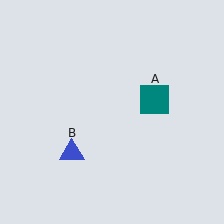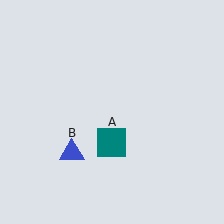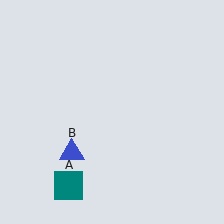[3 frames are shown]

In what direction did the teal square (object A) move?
The teal square (object A) moved down and to the left.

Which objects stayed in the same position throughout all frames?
Blue triangle (object B) remained stationary.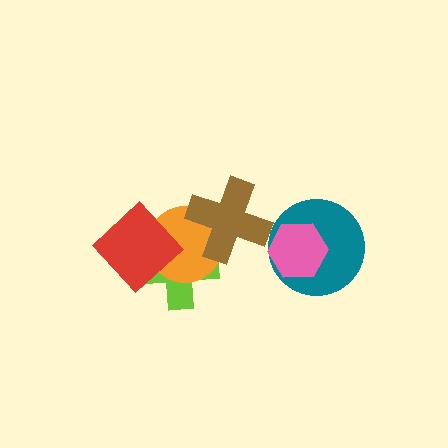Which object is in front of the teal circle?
The pink hexagon is in front of the teal circle.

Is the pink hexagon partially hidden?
No, no other shape covers it.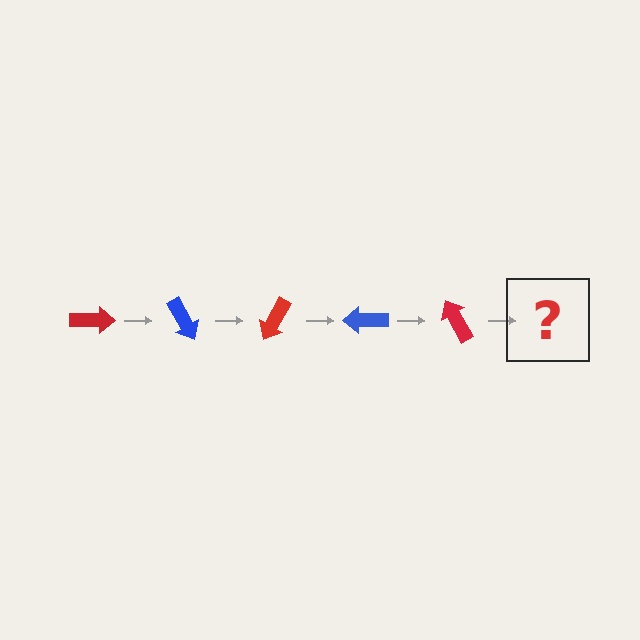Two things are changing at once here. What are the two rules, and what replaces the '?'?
The two rules are that it rotates 60 degrees each step and the color cycles through red and blue. The '?' should be a blue arrow, rotated 300 degrees from the start.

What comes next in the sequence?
The next element should be a blue arrow, rotated 300 degrees from the start.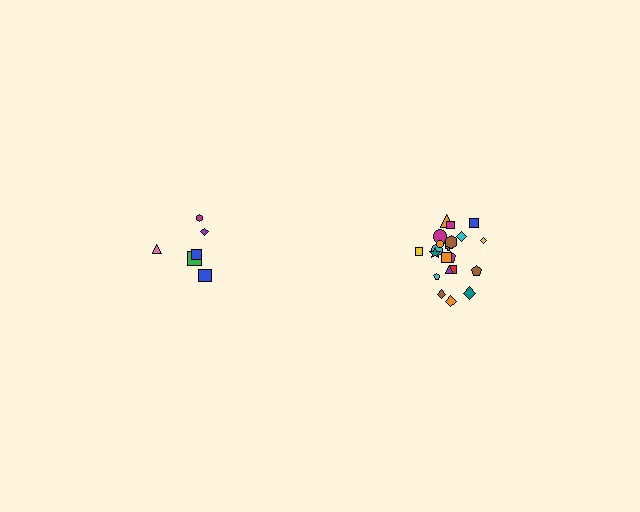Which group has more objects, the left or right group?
The right group.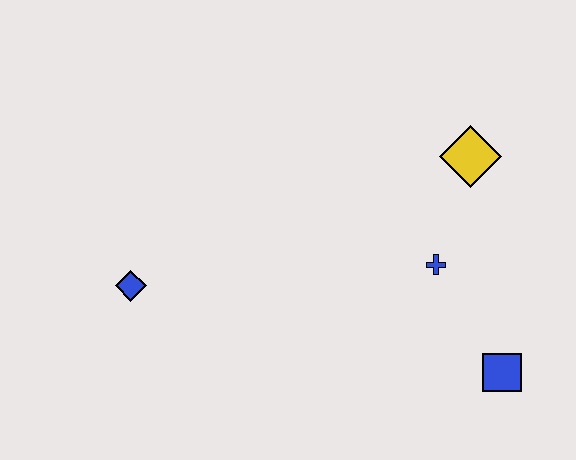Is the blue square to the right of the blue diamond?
Yes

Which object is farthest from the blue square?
The blue diamond is farthest from the blue square.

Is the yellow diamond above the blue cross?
Yes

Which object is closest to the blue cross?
The yellow diamond is closest to the blue cross.